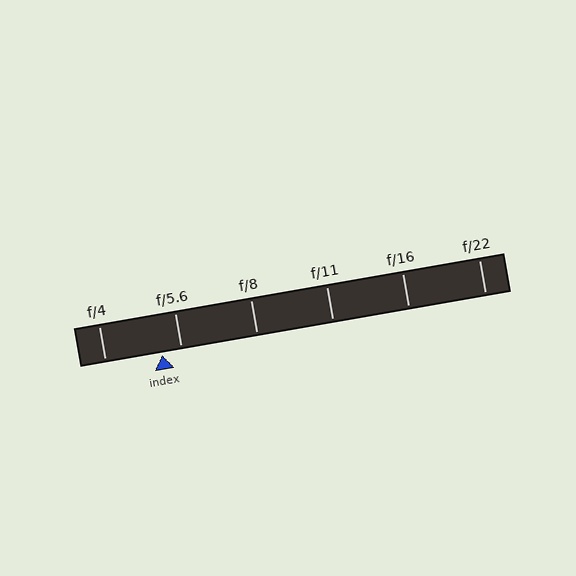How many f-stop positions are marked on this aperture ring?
There are 6 f-stop positions marked.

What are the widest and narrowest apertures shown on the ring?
The widest aperture shown is f/4 and the narrowest is f/22.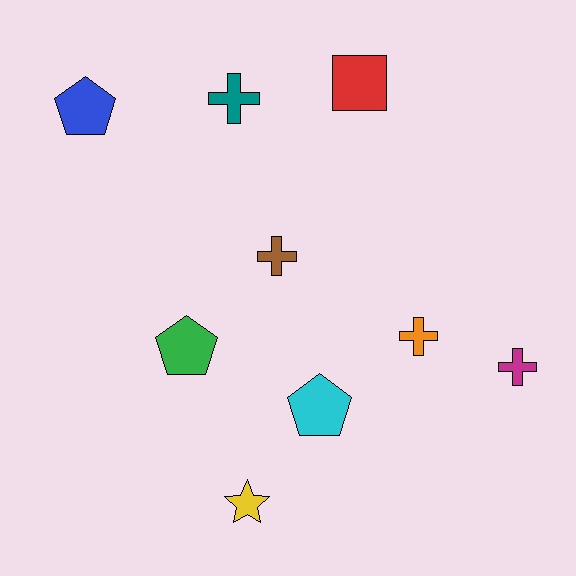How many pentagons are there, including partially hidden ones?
There are 3 pentagons.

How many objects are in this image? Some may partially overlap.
There are 9 objects.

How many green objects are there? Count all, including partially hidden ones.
There is 1 green object.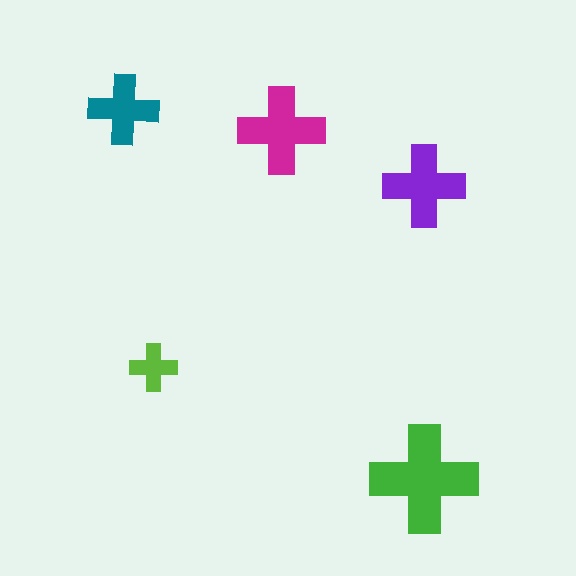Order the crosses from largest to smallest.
the green one, the magenta one, the purple one, the teal one, the lime one.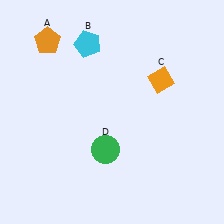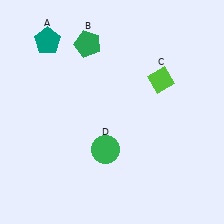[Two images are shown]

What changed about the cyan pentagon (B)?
In Image 1, B is cyan. In Image 2, it changed to green.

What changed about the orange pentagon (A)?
In Image 1, A is orange. In Image 2, it changed to teal.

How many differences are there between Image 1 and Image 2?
There are 3 differences between the two images.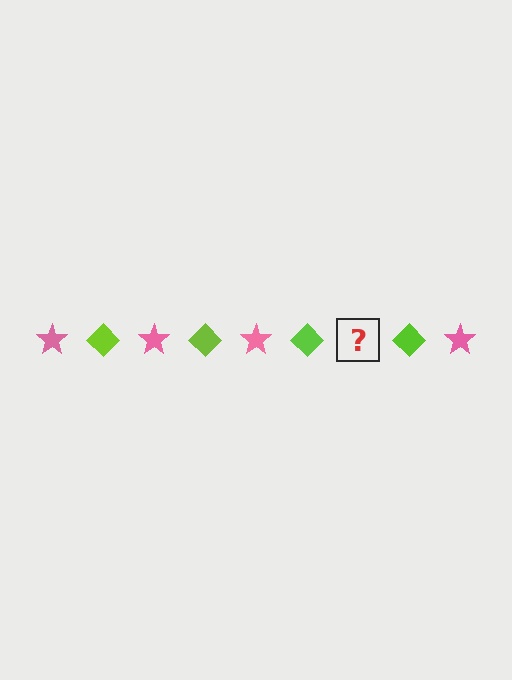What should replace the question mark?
The question mark should be replaced with a pink star.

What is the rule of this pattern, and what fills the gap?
The rule is that the pattern alternates between pink star and lime diamond. The gap should be filled with a pink star.